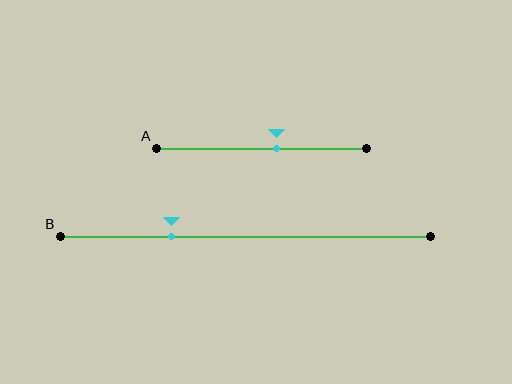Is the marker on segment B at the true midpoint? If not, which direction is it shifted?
No, the marker on segment B is shifted to the left by about 20% of the segment length.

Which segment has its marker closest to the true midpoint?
Segment A has its marker closest to the true midpoint.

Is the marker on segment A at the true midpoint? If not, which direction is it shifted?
No, the marker on segment A is shifted to the right by about 7% of the segment length.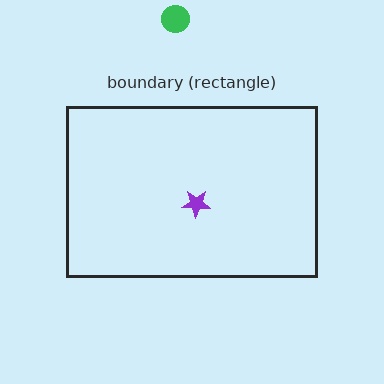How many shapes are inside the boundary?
1 inside, 1 outside.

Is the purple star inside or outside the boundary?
Inside.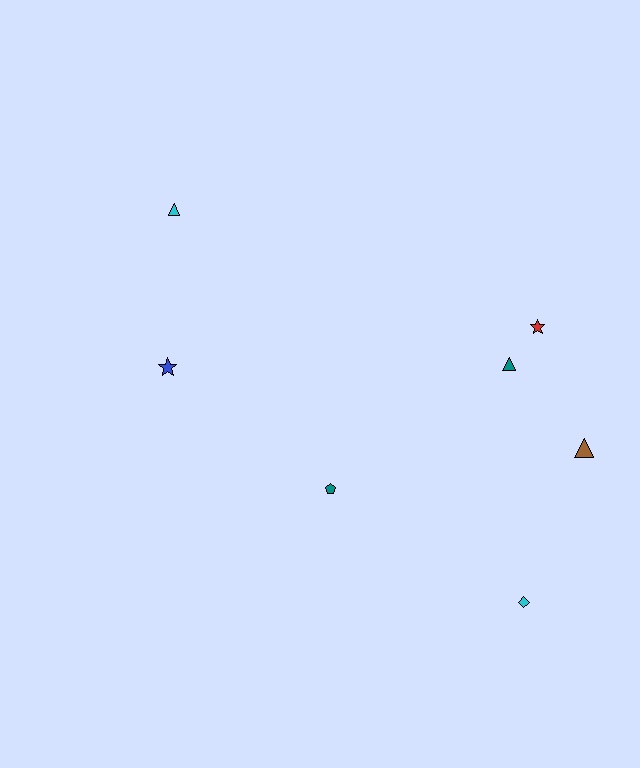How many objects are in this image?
There are 7 objects.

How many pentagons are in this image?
There is 1 pentagon.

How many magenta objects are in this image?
There are no magenta objects.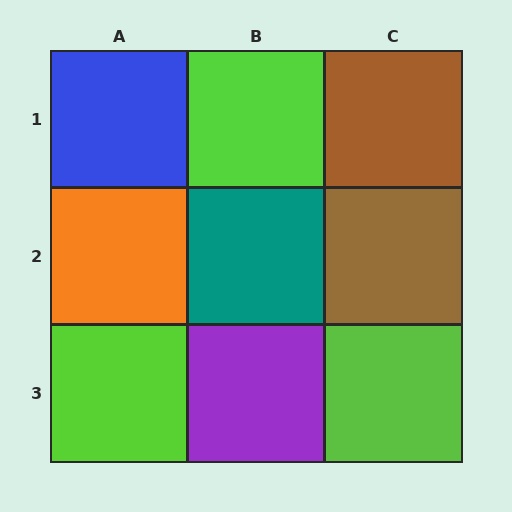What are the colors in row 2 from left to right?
Orange, teal, brown.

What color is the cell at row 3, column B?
Purple.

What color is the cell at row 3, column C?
Lime.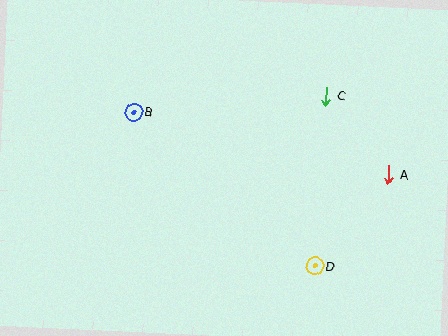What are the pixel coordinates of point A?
Point A is at (389, 174).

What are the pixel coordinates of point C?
Point C is at (326, 96).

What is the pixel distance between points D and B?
The distance between D and B is 238 pixels.